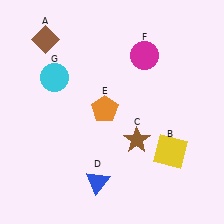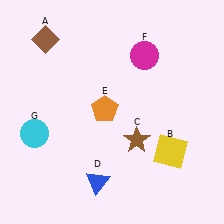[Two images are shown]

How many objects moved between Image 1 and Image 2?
1 object moved between the two images.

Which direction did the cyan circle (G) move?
The cyan circle (G) moved down.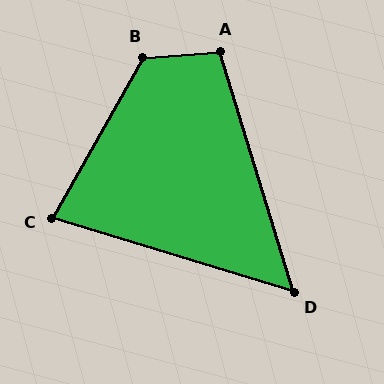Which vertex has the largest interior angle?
B, at approximately 124 degrees.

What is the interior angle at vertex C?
Approximately 77 degrees (acute).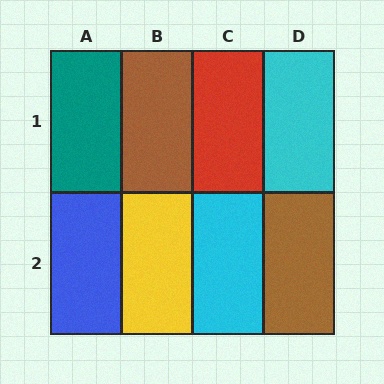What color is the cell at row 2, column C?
Cyan.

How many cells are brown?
2 cells are brown.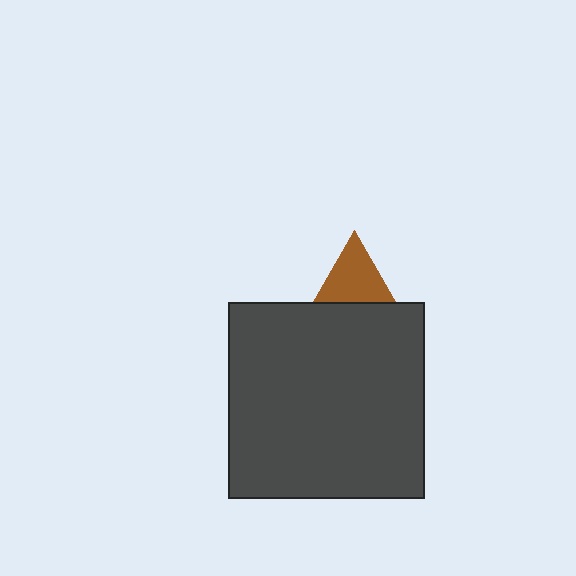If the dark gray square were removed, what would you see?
You would see the complete brown triangle.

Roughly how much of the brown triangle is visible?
A small part of it is visible (roughly 43%).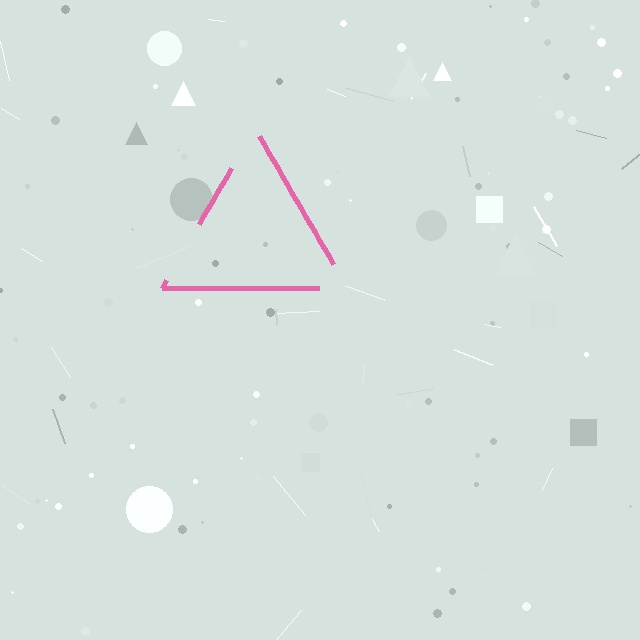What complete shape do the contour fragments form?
The contour fragments form a triangle.